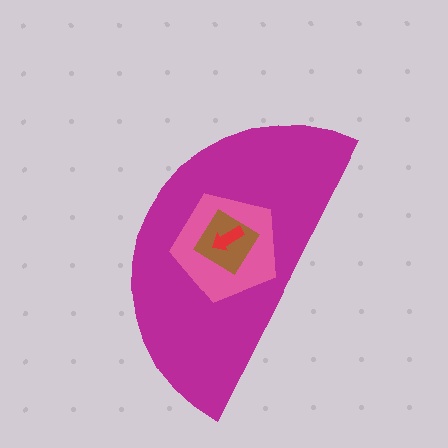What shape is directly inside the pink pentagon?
The brown diamond.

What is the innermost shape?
The red arrow.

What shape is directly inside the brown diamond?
The red arrow.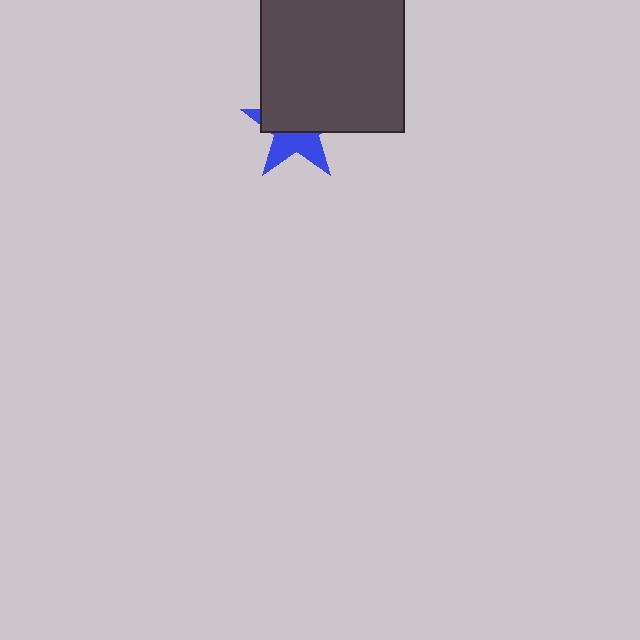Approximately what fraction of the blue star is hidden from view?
Roughly 58% of the blue star is hidden behind the dark gray square.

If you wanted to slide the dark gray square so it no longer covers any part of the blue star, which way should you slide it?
Slide it up — that is the most direct way to separate the two shapes.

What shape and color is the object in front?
The object in front is a dark gray square.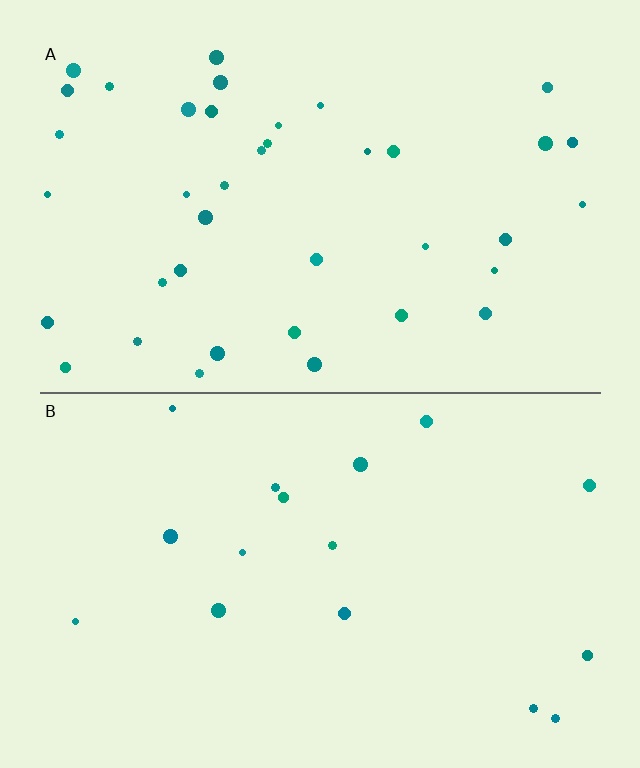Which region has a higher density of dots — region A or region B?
A (the top).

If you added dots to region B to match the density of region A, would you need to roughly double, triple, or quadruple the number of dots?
Approximately double.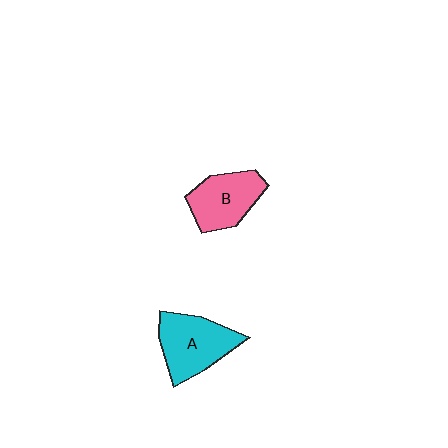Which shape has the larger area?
Shape A (cyan).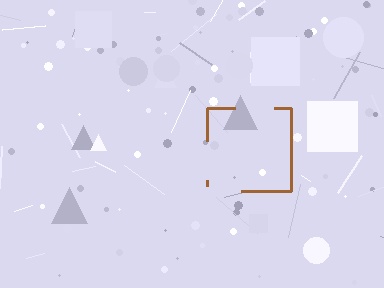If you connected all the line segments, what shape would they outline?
They would outline a square.